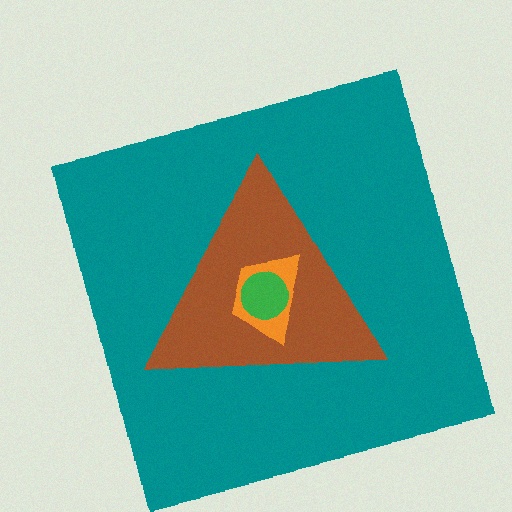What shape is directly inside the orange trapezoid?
The green circle.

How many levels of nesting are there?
4.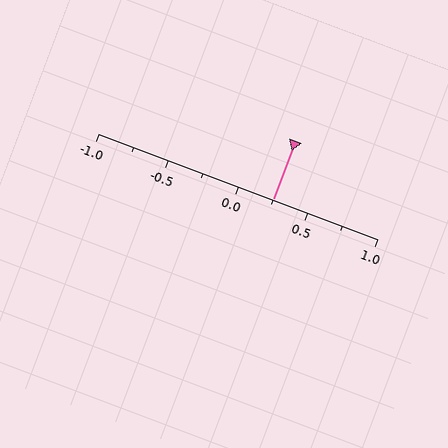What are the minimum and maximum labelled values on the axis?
The axis runs from -1.0 to 1.0.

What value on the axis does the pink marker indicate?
The marker indicates approximately 0.25.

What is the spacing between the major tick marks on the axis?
The major ticks are spaced 0.5 apart.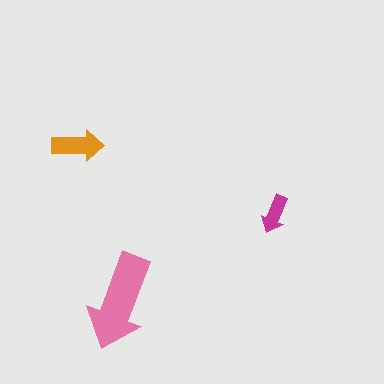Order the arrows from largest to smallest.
the pink one, the orange one, the magenta one.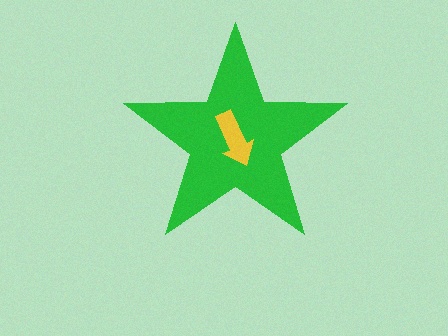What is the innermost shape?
The yellow arrow.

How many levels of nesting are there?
2.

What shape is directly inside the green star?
The yellow arrow.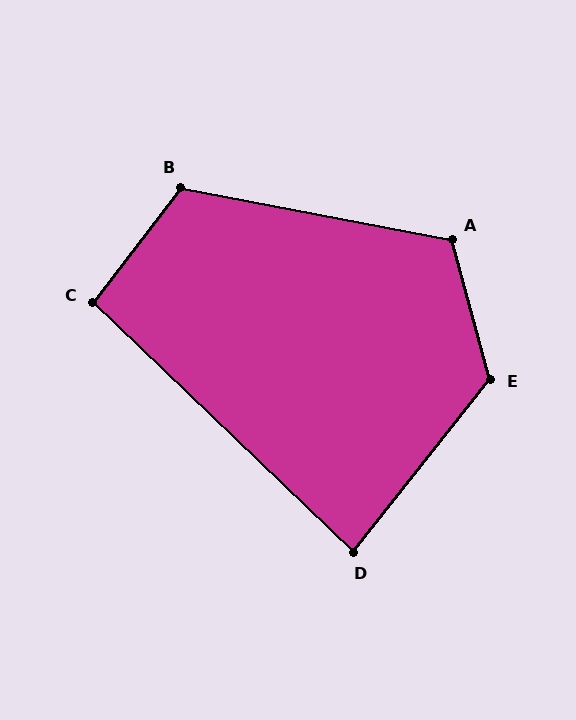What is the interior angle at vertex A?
Approximately 116 degrees (obtuse).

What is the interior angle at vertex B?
Approximately 116 degrees (obtuse).